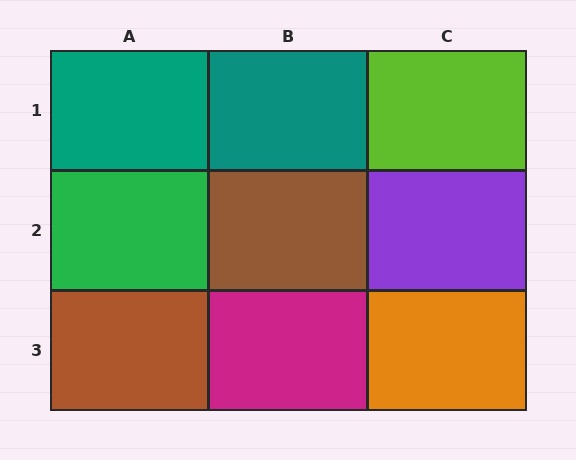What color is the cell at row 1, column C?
Lime.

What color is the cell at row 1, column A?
Teal.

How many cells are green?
1 cell is green.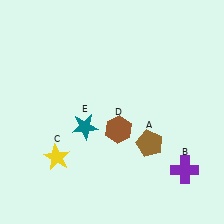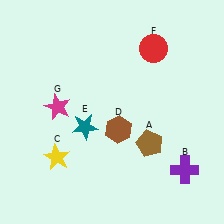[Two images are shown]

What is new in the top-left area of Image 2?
A magenta star (G) was added in the top-left area of Image 2.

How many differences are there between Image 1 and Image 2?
There are 2 differences between the two images.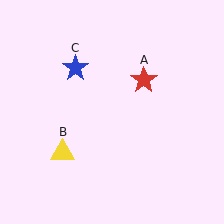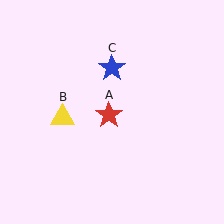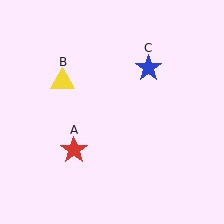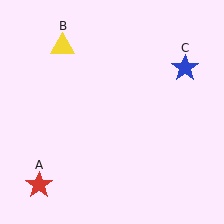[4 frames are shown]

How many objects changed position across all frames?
3 objects changed position: red star (object A), yellow triangle (object B), blue star (object C).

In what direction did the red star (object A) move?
The red star (object A) moved down and to the left.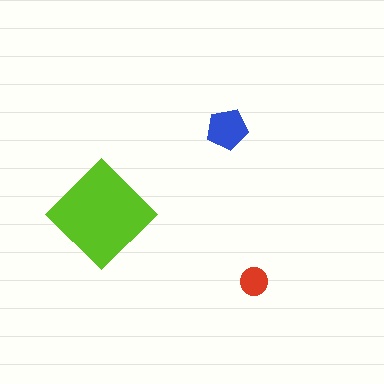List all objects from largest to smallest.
The lime diamond, the blue pentagon, the red circle.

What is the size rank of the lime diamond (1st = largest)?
1st.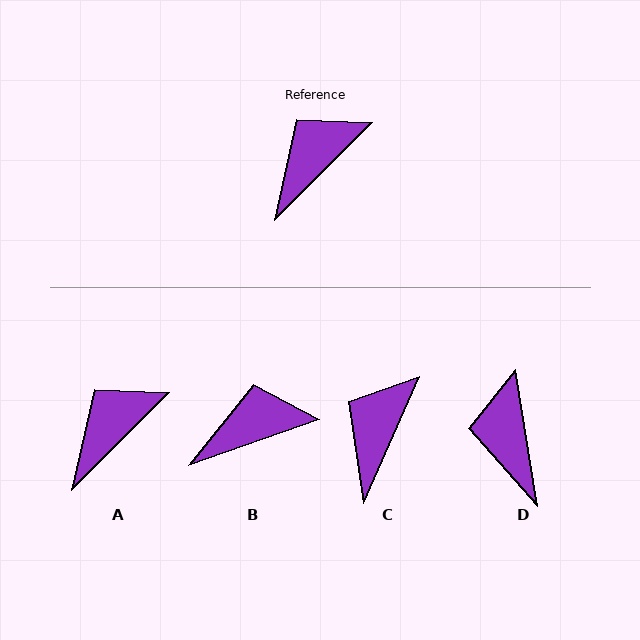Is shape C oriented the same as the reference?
No, it is off by about 21 degrees.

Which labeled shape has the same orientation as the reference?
A.